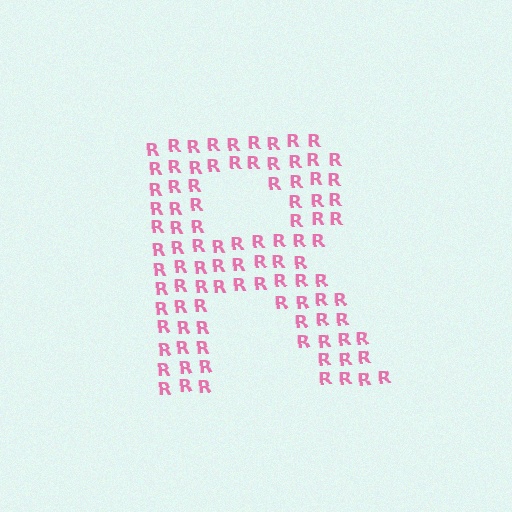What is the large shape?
The large shape is the letter R.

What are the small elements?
The small elements are letter R's.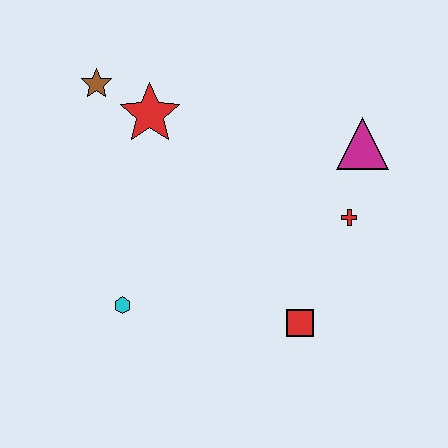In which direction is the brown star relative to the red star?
The brown star is to the left of the red star.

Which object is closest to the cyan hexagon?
The red square is closest to the cyan hexagon.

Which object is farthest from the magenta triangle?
The cyan hexagon is farthest from the magenta triangle.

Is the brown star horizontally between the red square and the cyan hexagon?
No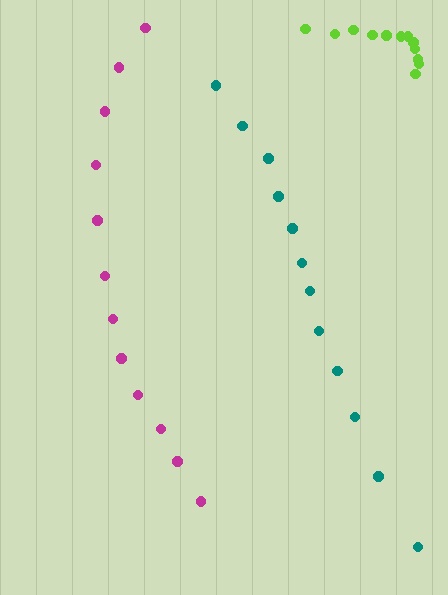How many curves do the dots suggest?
There are 3 distinct paths.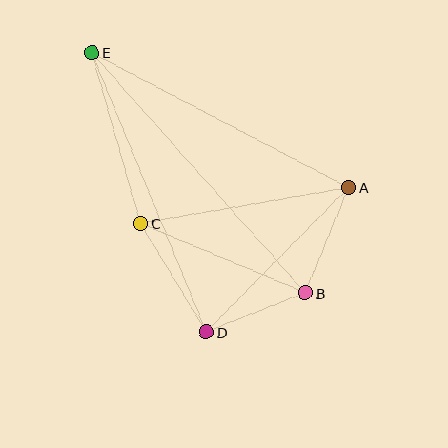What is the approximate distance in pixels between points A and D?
The distance between A and D is approximately 203 pixels.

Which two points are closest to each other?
Points B and D are closest to each other.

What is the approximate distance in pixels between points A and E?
The distance between A and E is approximately 290 pixels.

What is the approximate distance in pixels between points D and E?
The distance between D and E is approximately 302 pixels.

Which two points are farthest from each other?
Points B and E are farthest from each other.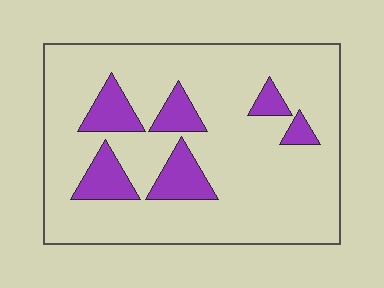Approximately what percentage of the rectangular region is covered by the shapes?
Approximately 15%.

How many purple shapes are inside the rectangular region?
6.